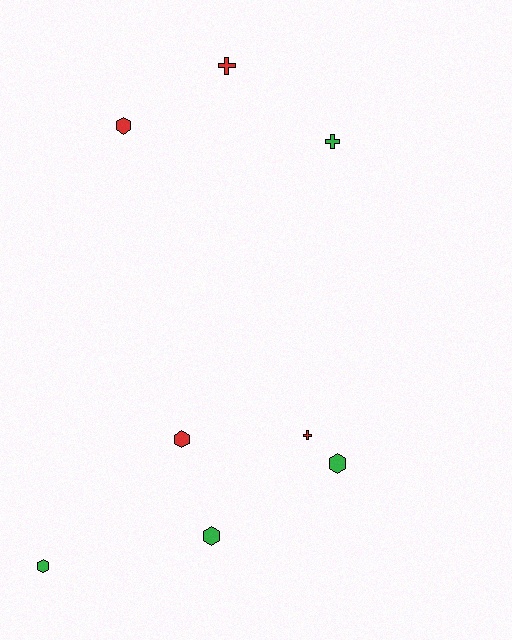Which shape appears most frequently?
Hexagon, with 5 objects.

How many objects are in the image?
There are 8 objects.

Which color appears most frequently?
Green, with 4 objects.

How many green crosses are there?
There is 1 green cross.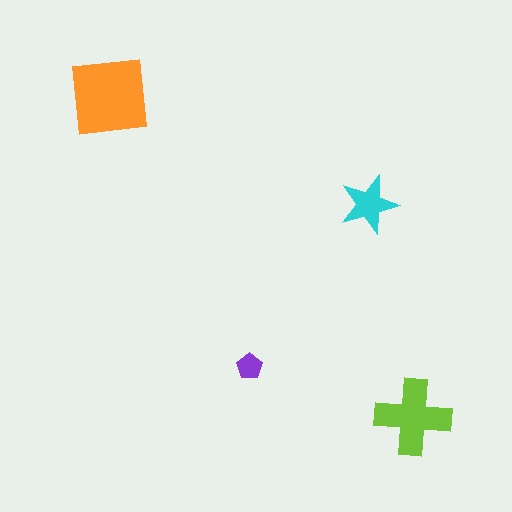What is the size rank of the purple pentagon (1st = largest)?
4th.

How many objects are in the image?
There are 4 objects in the image.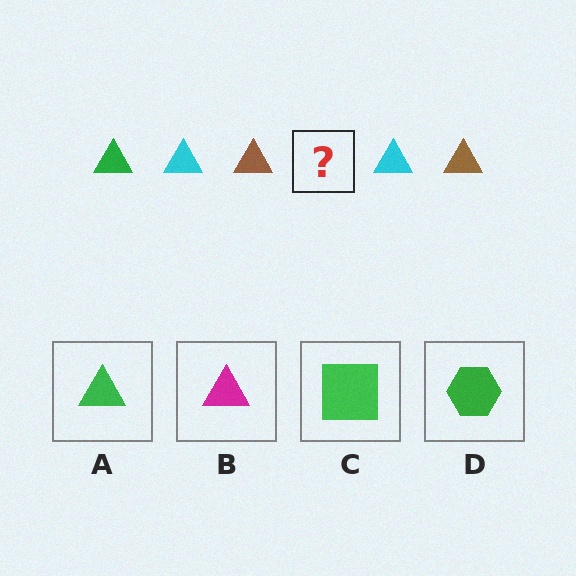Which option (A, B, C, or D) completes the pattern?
A.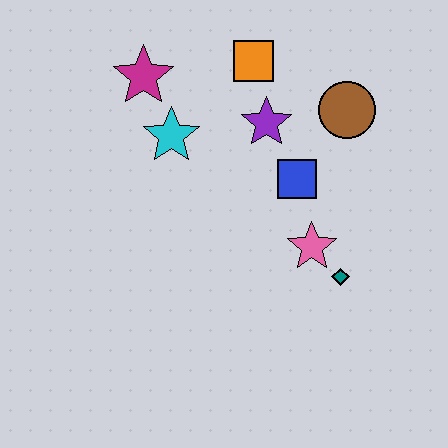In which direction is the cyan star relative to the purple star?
The cyan star is to the left of the purple star.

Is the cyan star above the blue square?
Yes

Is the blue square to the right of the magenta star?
Yes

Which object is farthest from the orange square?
The teal diamond is farthest from the orange square.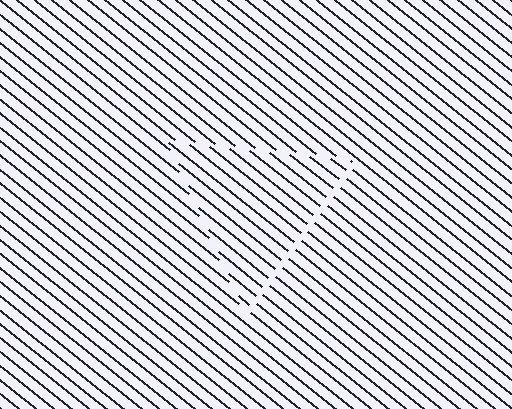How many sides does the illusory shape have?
3 sides — the line-ends trace a triangle.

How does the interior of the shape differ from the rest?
The interior of the shape contains the same grating, shifted by half a period — the contour is defined by the phase discontinuity where line-ends from the inner and outer gratings abut.